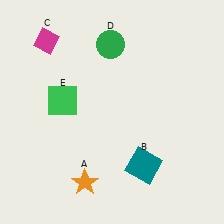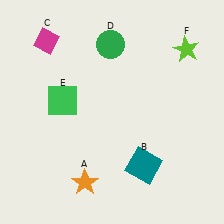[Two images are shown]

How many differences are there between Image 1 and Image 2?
There is 1 difference between the two images.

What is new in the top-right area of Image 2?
A lime star (F) was added in the top-right area of Image 2.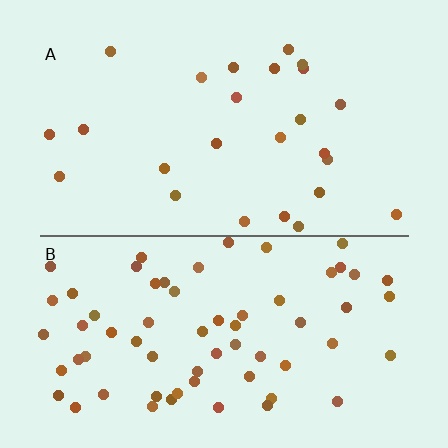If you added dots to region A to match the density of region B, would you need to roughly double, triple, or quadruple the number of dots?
Approximately triple.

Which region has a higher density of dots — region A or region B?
B (the bottom).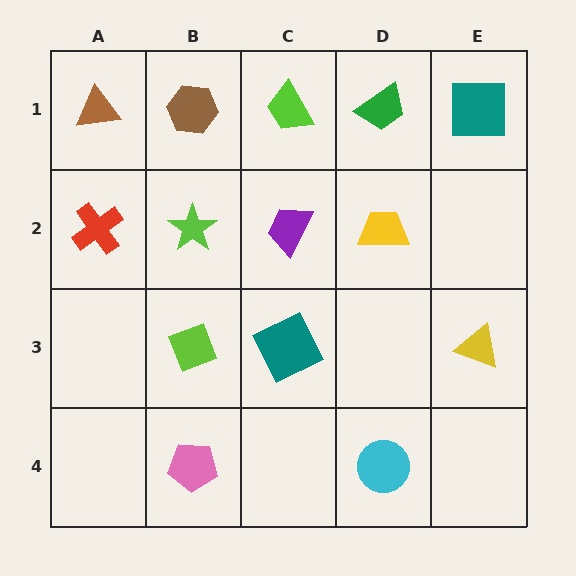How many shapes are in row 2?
4 shapes.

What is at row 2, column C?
A purple trapezoid.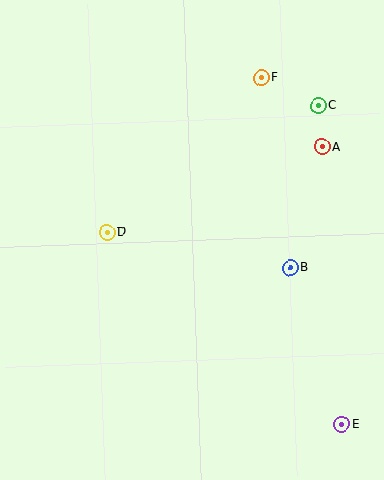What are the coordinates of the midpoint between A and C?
The midpoint between A and C is at (320, 126).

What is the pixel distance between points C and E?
The distance between C and E is 320 pixels.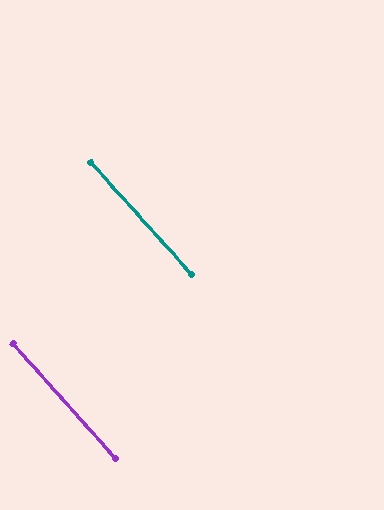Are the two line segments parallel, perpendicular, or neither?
Parallel — their directions differ by only 0.0°.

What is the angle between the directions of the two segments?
Approximately 0 degrees.